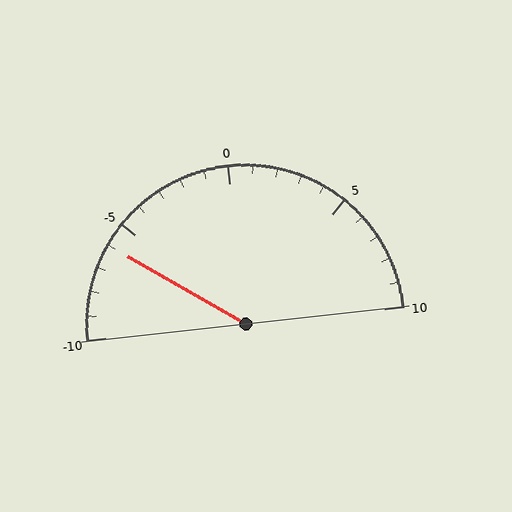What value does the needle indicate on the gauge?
The needle indicates approximately -6.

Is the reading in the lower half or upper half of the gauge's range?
The reading is in the lower half of the range (-10 to 10).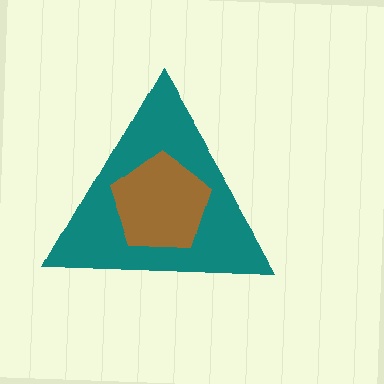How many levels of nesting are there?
2.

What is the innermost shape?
The brown pentagon.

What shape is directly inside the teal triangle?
The brown pentagon.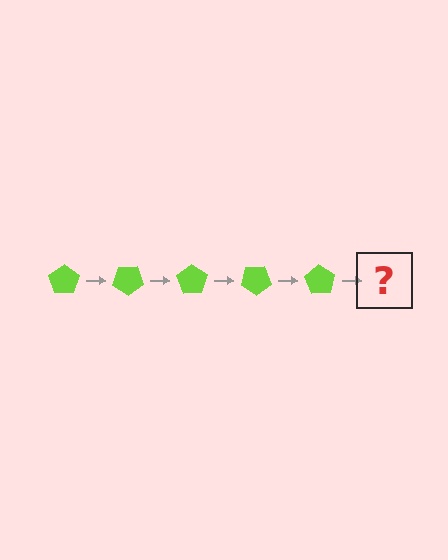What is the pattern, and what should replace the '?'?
The pattern is that the pentagon rotates 35 degrees each step. The '?' should be a lime pentagon rotated 175 degrees.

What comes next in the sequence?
The next element should be a lime pentagon rotated 175 degrees.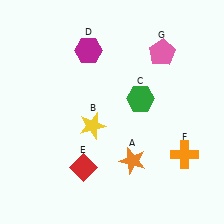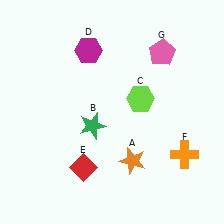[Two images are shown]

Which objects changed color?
B changed from yellow to green. C changed from green to lime.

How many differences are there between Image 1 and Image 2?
There are 2 differences between the two images.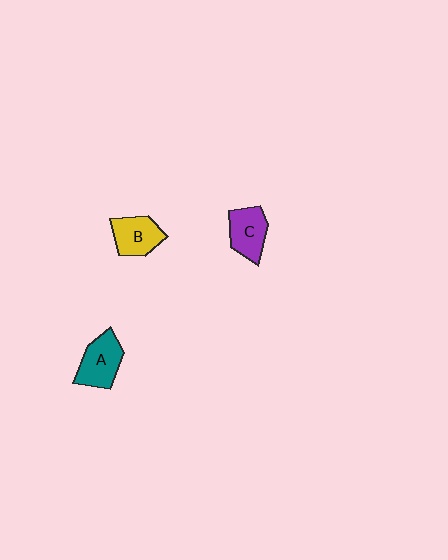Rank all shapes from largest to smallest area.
From largest to smallest: A (teal), C (purple), B (yellow).